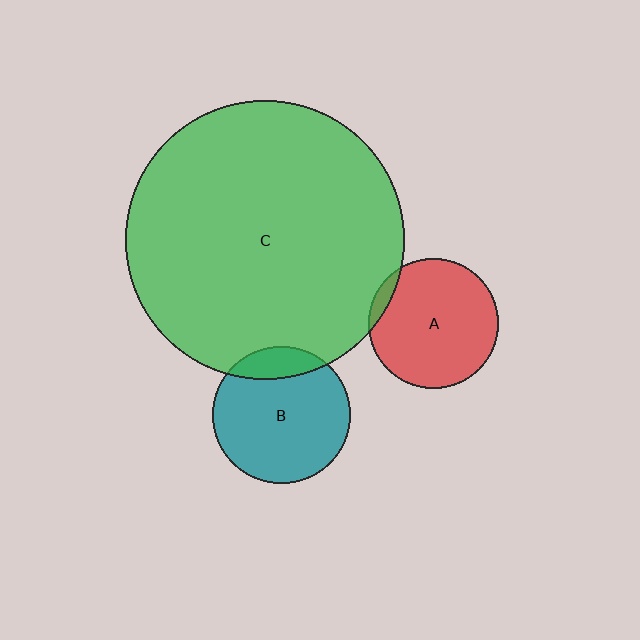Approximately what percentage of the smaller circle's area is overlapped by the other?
Approximately 5%.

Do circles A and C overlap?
Yes.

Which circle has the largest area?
Circle C (green).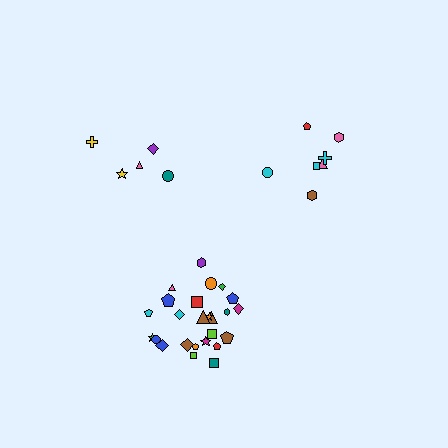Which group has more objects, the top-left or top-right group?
The top-right group.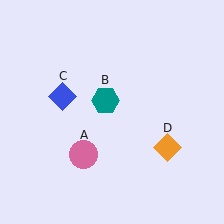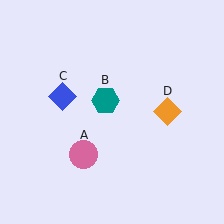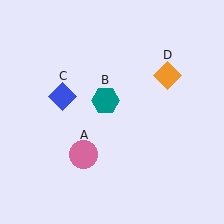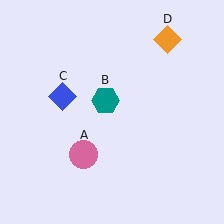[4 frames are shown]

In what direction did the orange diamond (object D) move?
The orange diamond (object D) moved up.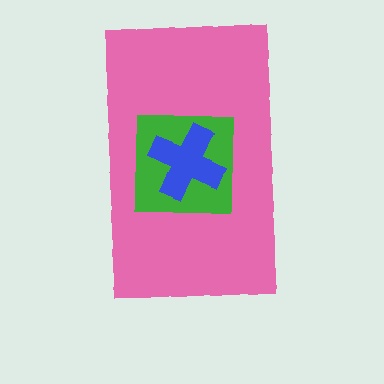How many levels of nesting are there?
3.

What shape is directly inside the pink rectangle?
The green square.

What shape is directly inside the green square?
The blue cross.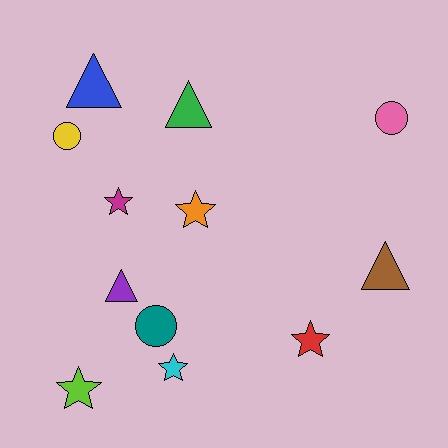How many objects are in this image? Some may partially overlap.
There are 12 objects.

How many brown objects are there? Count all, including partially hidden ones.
There is 1 brown object.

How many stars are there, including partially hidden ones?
There are 5 stars.